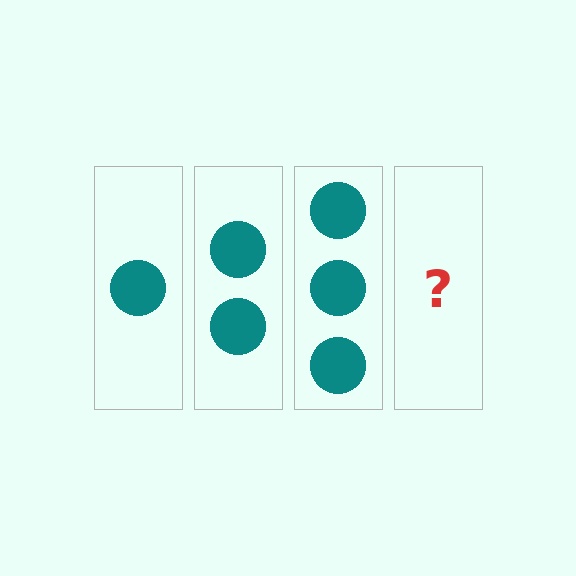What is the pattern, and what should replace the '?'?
The pattern is that each step adds one more circle. The '?' should be 4 circles.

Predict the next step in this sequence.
The next step is 4 circles.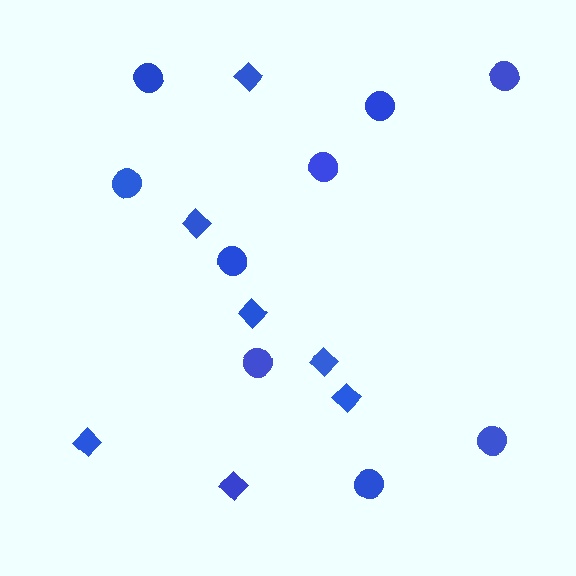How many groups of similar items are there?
There are 2 groups: one group of diamonds (7) and one group of circles (9).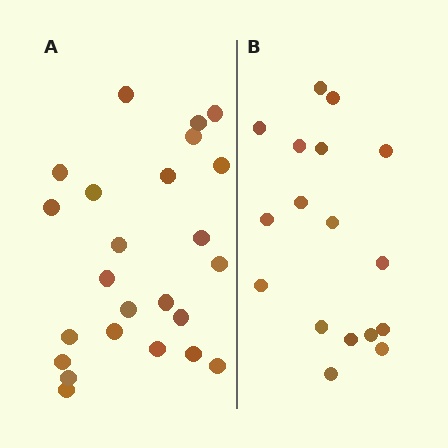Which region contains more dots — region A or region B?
Region A (the left region) has more dots.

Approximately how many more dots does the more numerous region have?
Region A has roughly 8 or so more dots than region B.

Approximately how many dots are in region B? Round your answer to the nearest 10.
About 20 dots. (The exact count is 17, which rounds to 20.)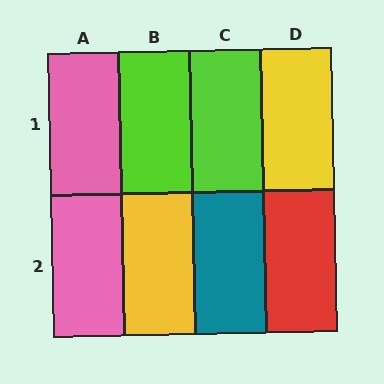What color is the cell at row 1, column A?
Pink.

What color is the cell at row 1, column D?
Yellow.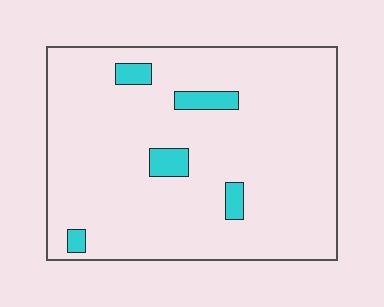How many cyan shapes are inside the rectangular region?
5.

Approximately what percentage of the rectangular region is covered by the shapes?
Approximately 5%.